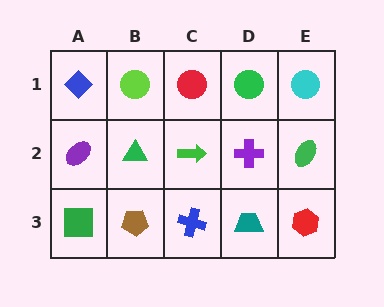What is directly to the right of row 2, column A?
A green triangle.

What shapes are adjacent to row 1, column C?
A green arrow (row 2, column C), a lime circle (row 1, column B), a green circle (row 1, column D).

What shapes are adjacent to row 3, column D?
A purple cross (row 2, column D), a blue cross (row 3, column C), a red hexagon (row 3, column E).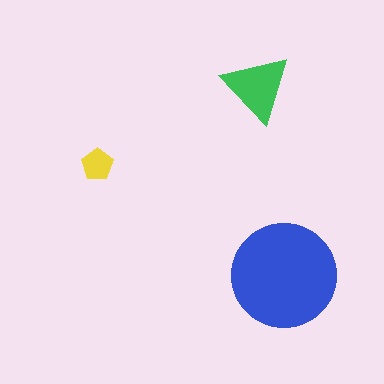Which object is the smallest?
The yellow pentagon.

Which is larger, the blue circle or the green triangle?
The blue circle.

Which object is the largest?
The blue circle.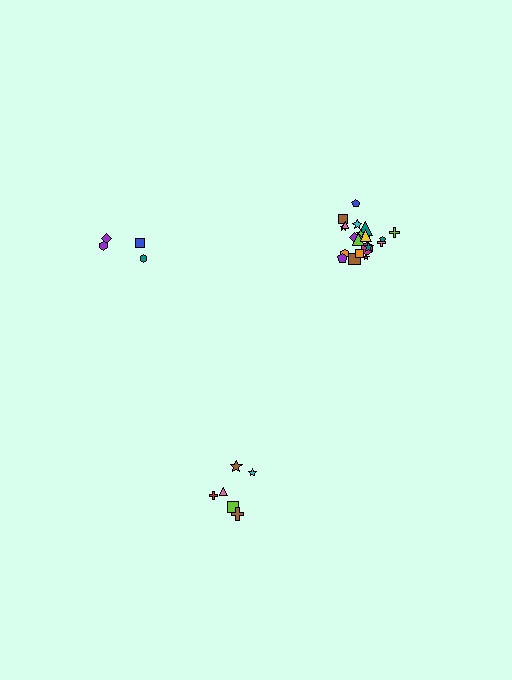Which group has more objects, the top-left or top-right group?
The top-right group.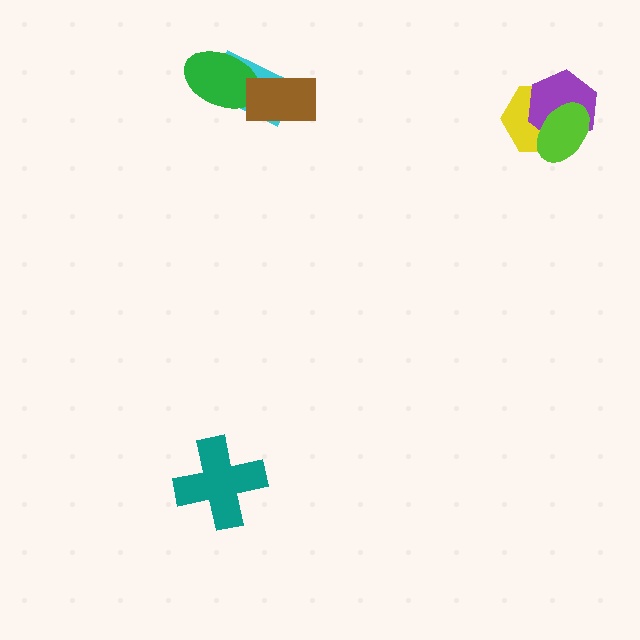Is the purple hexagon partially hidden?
Yes, it is partially covered by another shape.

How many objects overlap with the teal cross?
0 objects overlap with the teal cross.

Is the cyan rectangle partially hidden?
Yes, it is partially covered by another shape.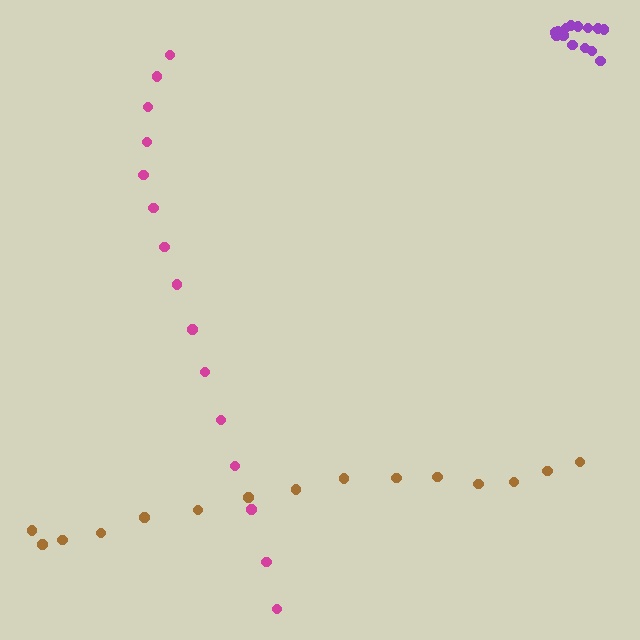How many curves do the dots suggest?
There are 3 distinct paths.